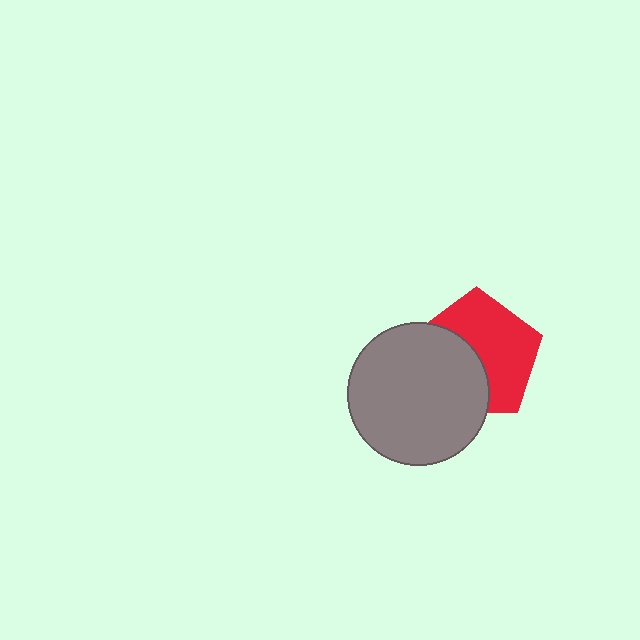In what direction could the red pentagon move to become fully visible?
The red pentagon could move toward the upper-right. That would shift it out from behind the gray circle entirely.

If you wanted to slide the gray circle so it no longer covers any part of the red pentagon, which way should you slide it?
Slide it toward the lower-left — that is the most direct way to separate the two shapes.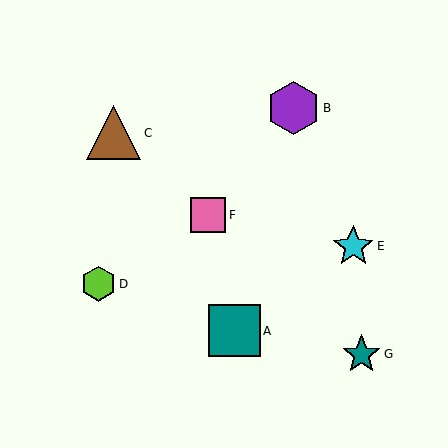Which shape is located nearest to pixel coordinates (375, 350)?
The teal star (labeled G) at (361, 354) is nearest to that location.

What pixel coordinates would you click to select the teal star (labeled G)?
Click at (361, 354) to select the teal star G.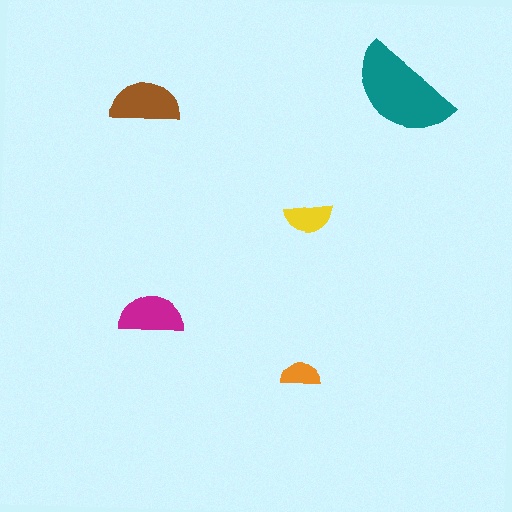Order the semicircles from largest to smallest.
the teal one, the brown one, the magenta one, the yellow one, the orange one.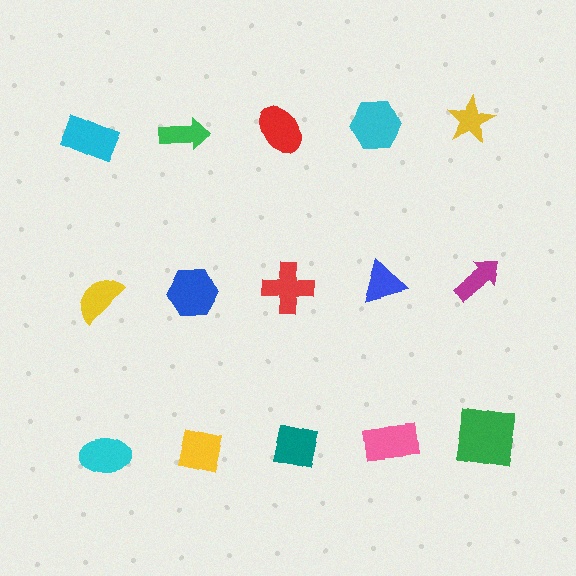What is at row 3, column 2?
A yellow square.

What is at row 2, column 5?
A magenta arrow.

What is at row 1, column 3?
A red ellipse.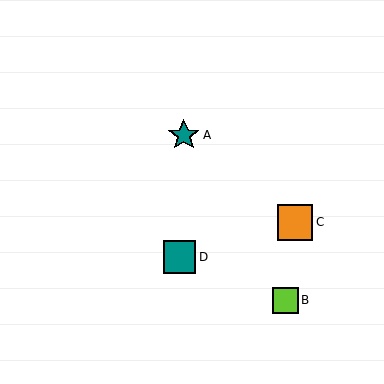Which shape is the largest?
The orange square (labeled C) is the largest.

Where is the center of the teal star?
The center of the teal star is at (184, 135).